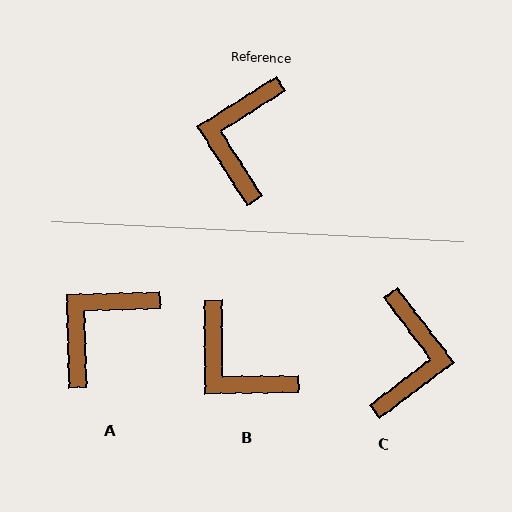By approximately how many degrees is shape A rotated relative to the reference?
Approximately 31 degrees clockwise.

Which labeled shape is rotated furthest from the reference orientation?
C, about 175 degrees away.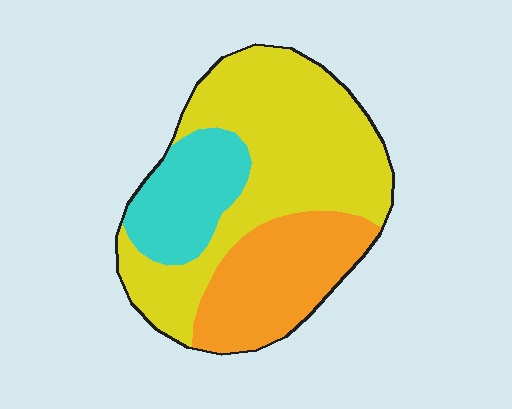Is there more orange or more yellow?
Yellow.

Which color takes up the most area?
Yellow, at roughly 55%.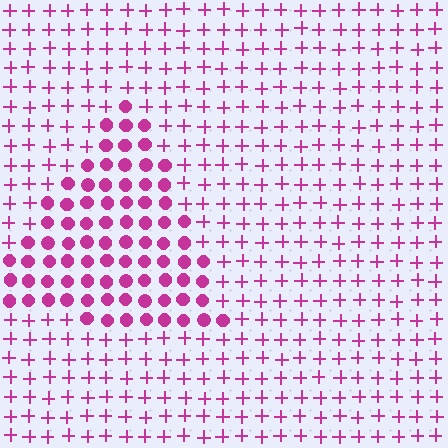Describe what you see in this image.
The image is filled with small magenta elements arranged in a uniform grid. A triangle-shaped region contains circles, while the surrounding area contains plus signs. The boundary is defined purely by the change in element shape.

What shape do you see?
I see a triangle.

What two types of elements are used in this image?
The image uses circles inside the triangle region and plus signs outside it.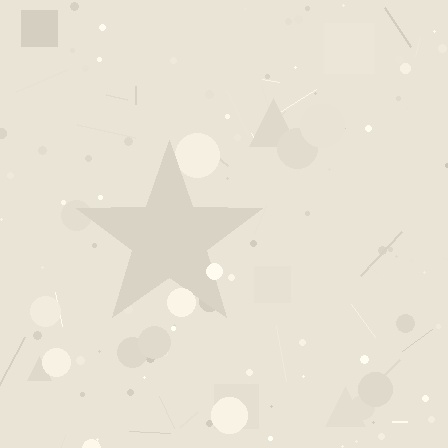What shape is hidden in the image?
A star is hidden in the image.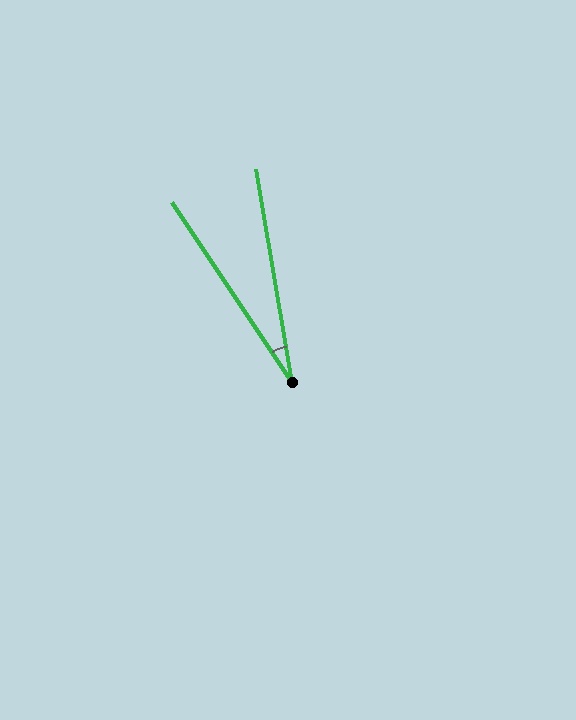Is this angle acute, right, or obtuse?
It is acute.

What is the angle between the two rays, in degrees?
Approximately 24 degrees.